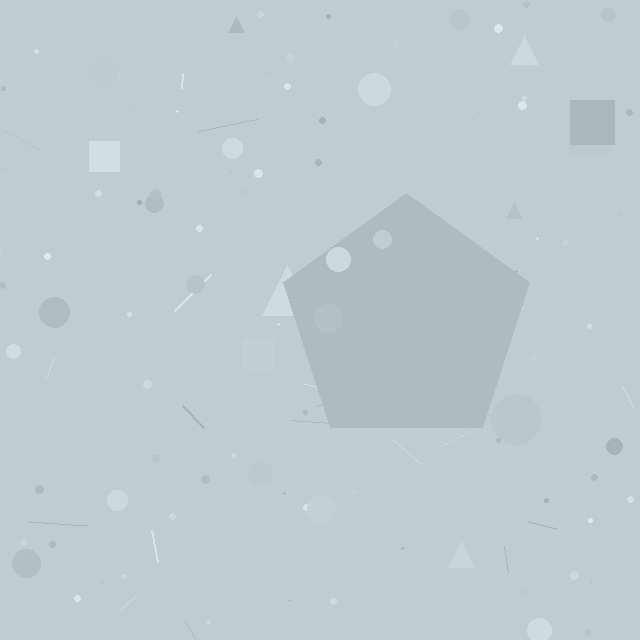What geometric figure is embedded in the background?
A pentagon is embedded in the background.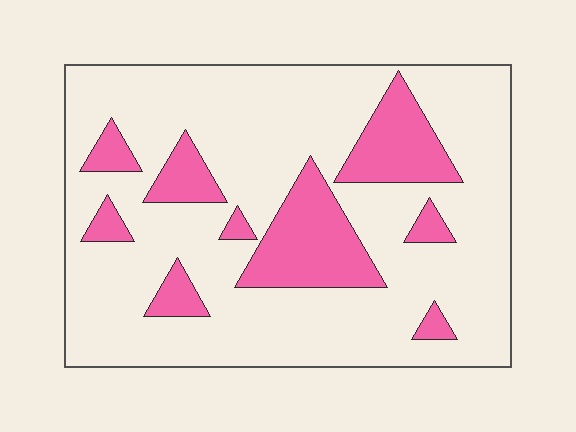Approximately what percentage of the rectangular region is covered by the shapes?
Approximately 20%.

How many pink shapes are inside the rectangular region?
9.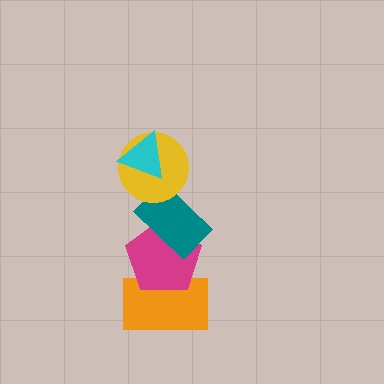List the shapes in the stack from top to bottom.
From top to bottom: the cyan triangle, the yellow circle, the teal rectangle, the magenta pentagon, the orange rectangle.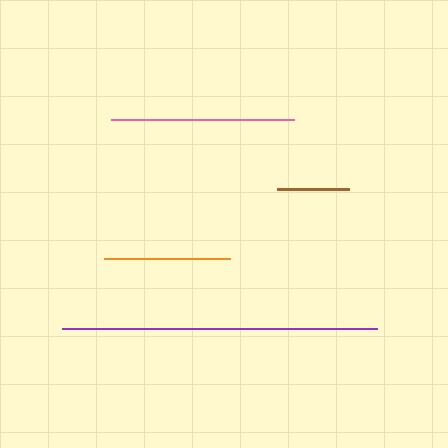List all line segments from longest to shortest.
From longest to shortest: purple, pink, orange, brown.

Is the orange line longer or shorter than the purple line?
The purple line is longer than the orange line.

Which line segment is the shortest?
The brown line is the shortest at approximately 72 pixels.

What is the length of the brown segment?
The brown segment is approximately 72 pixels long.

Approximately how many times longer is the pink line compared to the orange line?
The pink line is approximately 1.5 times the length of the orange line.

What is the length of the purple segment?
The purple segment is approximately 315 pixels long.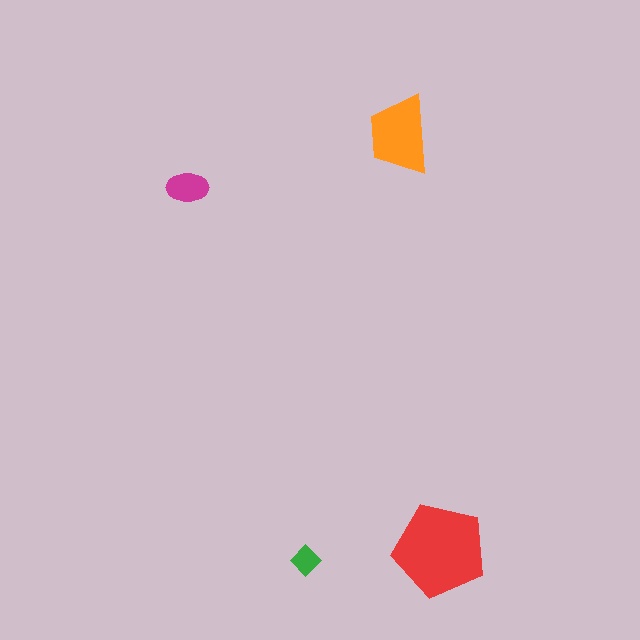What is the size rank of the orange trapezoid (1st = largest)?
2nd.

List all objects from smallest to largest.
The green diamond, the magenta ellipse, the orange trapezoid, the red pentagon.